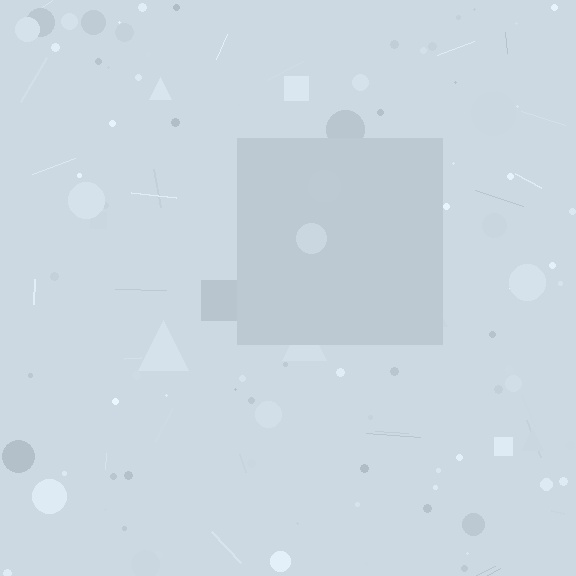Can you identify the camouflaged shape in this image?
The camouflaged shape is a square.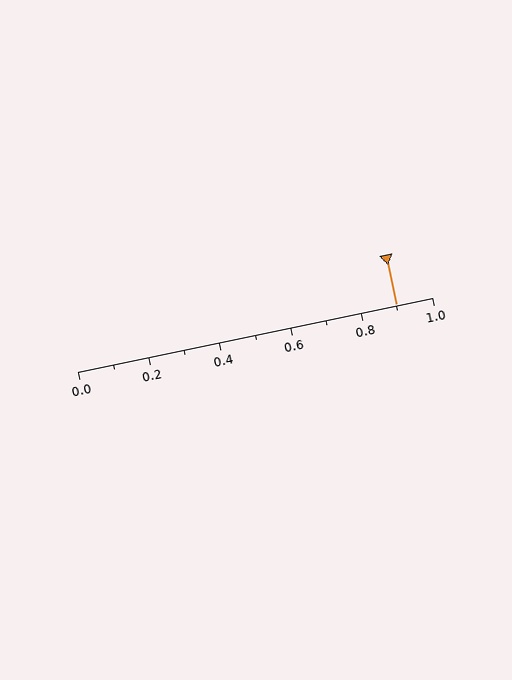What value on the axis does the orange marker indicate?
The marker indicates approximately 0.9.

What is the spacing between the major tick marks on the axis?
The major ticks are spaced 0.2 apart.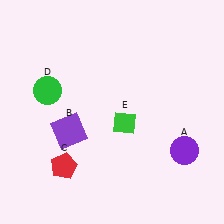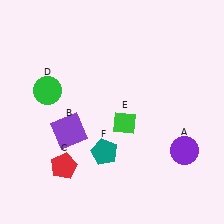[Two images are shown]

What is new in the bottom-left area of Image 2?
A teal pentagon (F) was added in the bottom-left area of Image 2.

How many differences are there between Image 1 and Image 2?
There is 1 difference between the two images.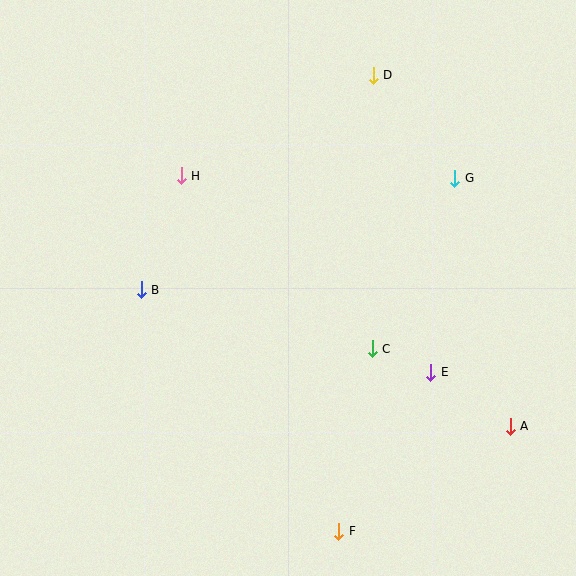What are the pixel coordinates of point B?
Point B is at (141, 290).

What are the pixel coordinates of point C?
Point C is at (372, 349).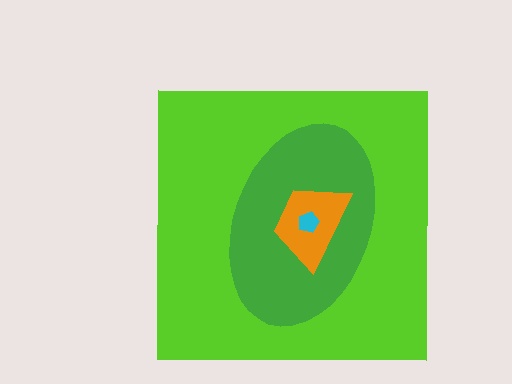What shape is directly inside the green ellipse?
The orange trapezoid.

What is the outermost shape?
The lime square.